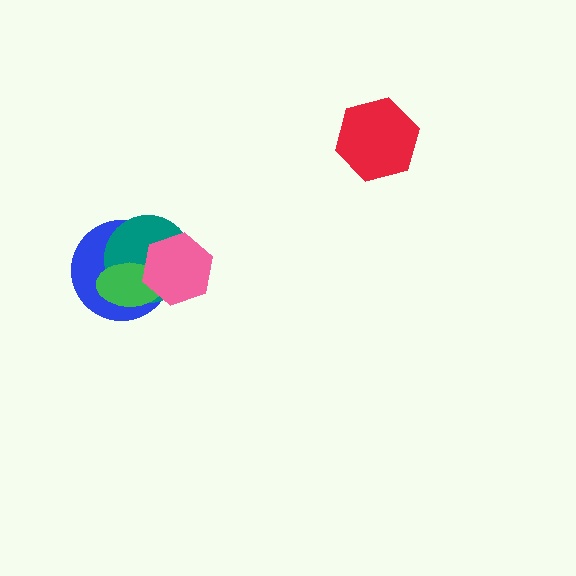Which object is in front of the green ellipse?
The pink hexagon is in front of the green ellipse.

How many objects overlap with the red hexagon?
0 objects overlap with the red hexagon.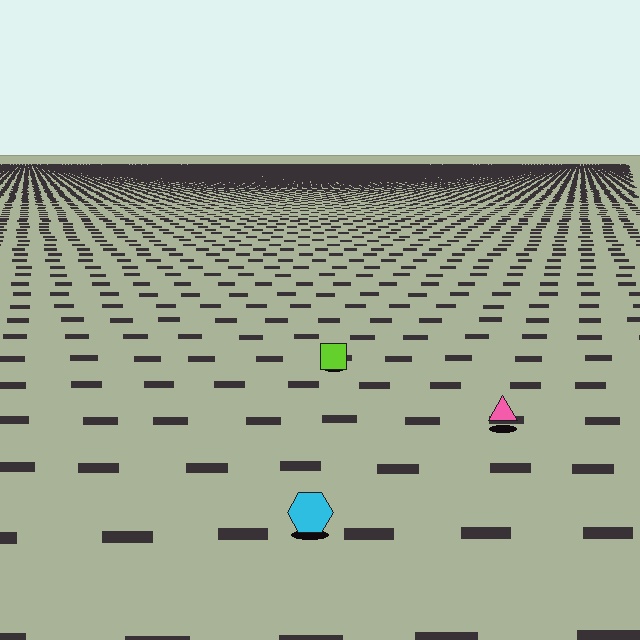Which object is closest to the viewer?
The cyan hexagon is closest. The texture marks near it are larger and more spread out.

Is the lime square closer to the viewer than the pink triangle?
No. The pink triangle is closer — you can tell from the texture gradient: the ground texture is coarser near it.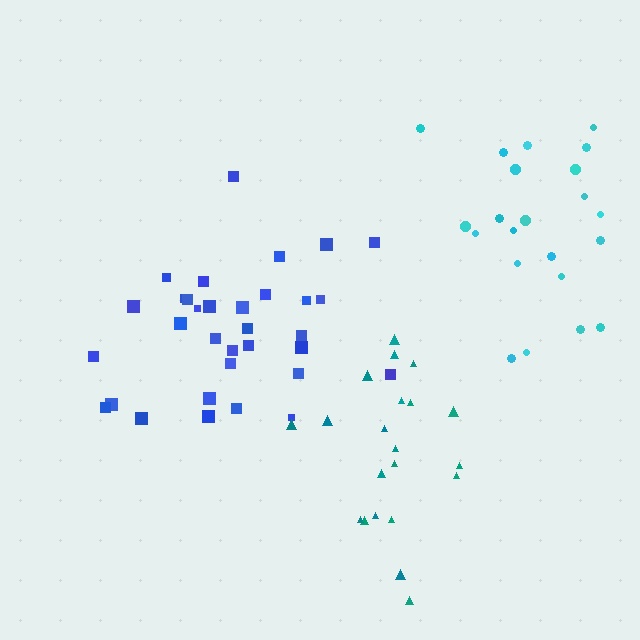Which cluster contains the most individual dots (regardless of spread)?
Blue (33).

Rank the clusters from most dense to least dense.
blue, teal, cyan.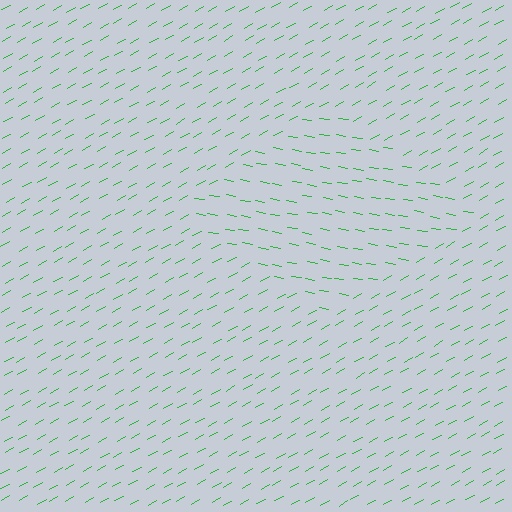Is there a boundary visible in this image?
Yes, there is a texture boundary formed by a change in line orientation.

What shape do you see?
I see a diamond.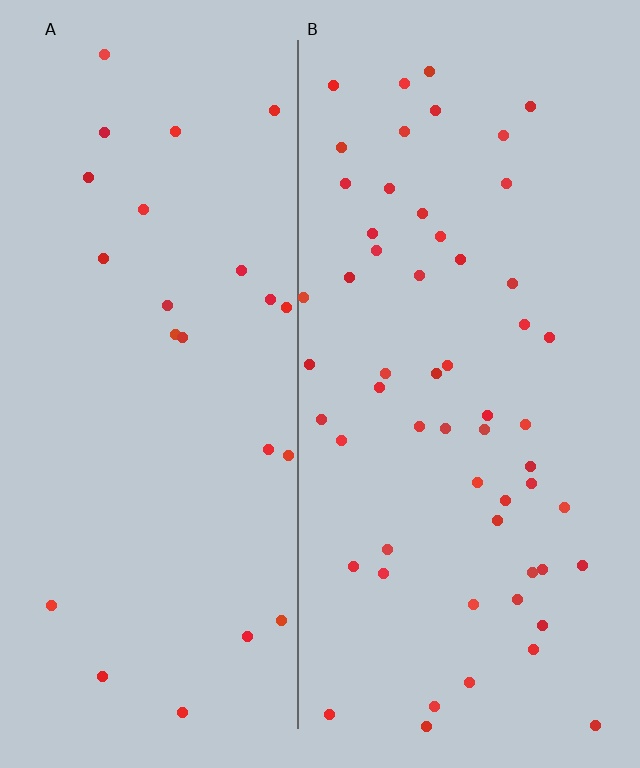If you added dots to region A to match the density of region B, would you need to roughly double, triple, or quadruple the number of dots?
Approximately double.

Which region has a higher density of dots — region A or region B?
B (the right).